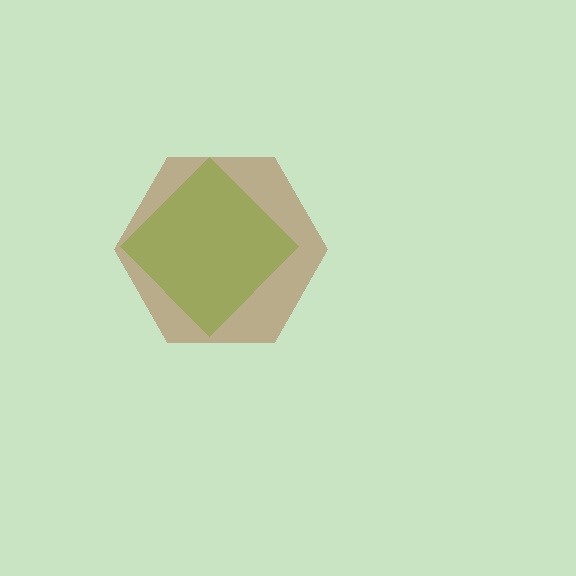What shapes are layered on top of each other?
The layered shapes are: a lime diamond, a brown hexagon.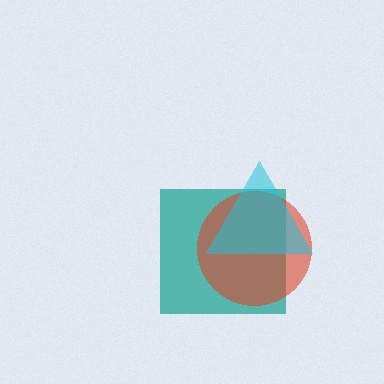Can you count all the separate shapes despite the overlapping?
Yes, there are 3 separate shapes.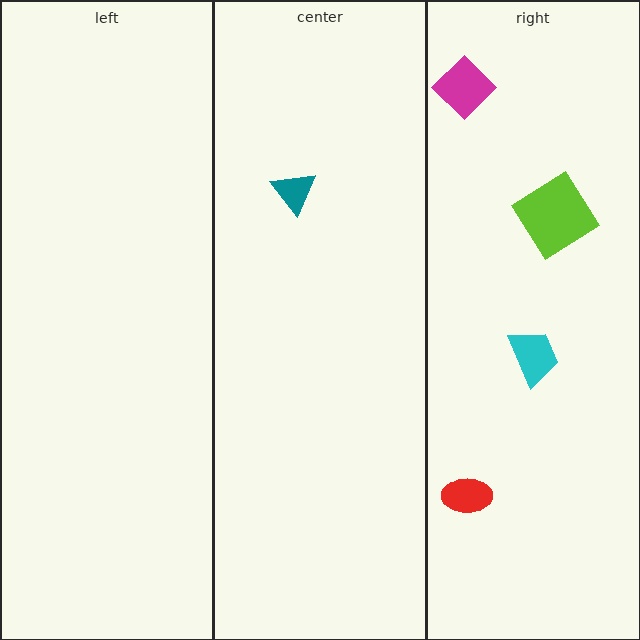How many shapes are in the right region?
4.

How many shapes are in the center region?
1.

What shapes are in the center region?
The teal triangle.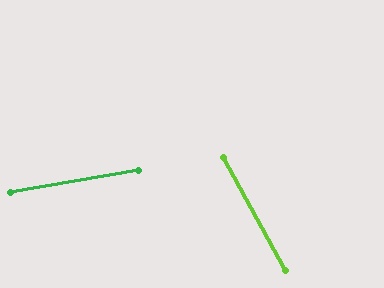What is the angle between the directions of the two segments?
Approximately 71 degrees.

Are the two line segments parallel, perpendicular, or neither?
Neither parallel nor perpendicular — they differ by about 71°.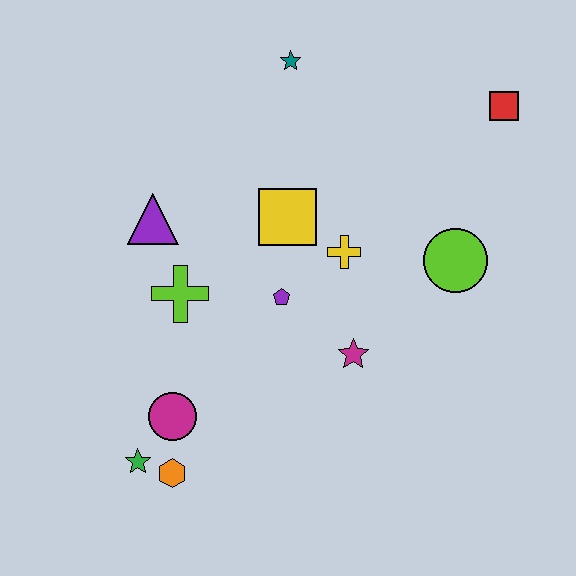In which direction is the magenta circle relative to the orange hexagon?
The magenta circle is above the orange hexagon.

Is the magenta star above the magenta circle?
Yes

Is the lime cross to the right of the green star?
Yes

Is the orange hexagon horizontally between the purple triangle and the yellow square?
Yes